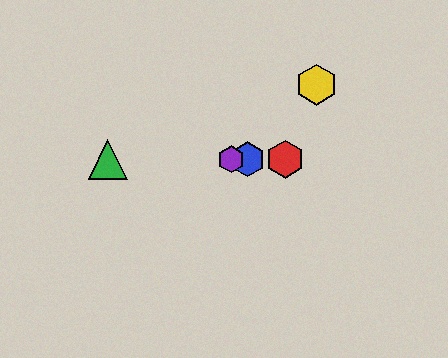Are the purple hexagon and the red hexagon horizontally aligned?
Yes, both are at y≈159.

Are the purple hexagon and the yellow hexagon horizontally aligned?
No, the purple hexagon is at y≈159 and the yellow hexagon is at y≈85.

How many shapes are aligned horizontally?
4 shapes (the red hexagon, the blue hexagon, the green triangle, the purple hexagon) are aligned horizontally.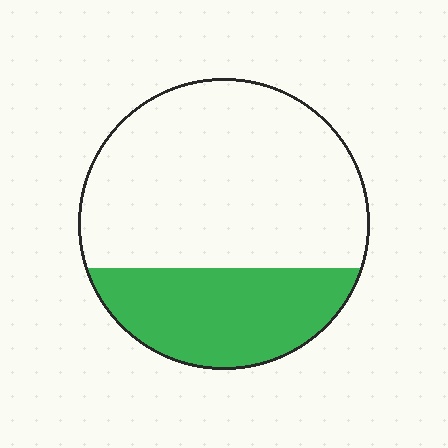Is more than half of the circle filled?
No.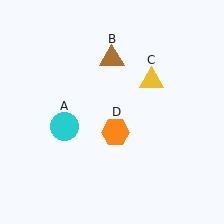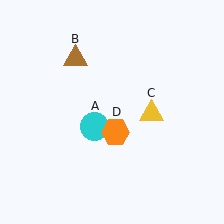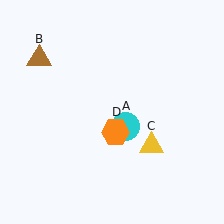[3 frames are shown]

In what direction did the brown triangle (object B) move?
The brown triangle (object B) moved left.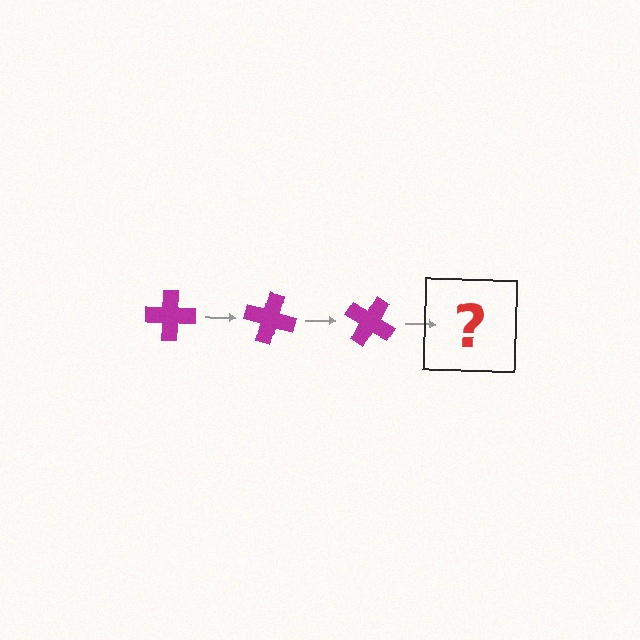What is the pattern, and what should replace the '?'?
The pattern is that the cross rotates 15 degrees each step. The '?' should be a magenta cross rotated 45 degrees.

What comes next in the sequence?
The next element should be a magenta cross rotated 45 degrees.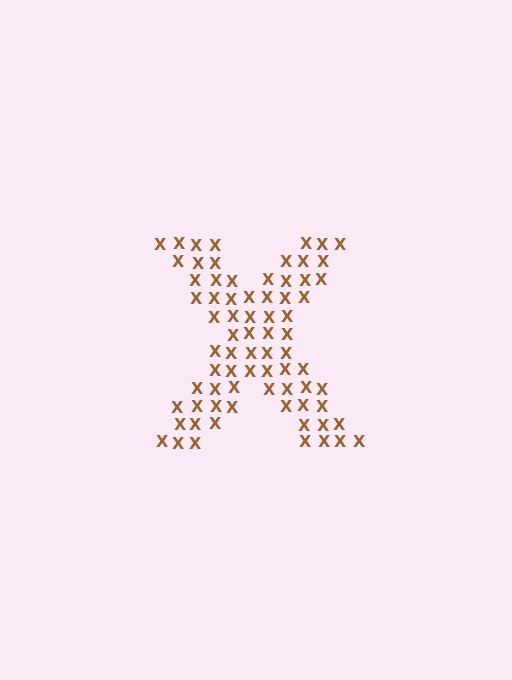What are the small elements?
The small elements are letter X's.